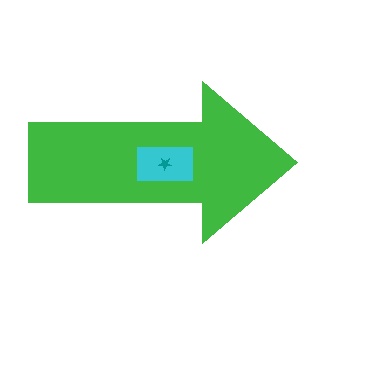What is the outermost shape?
The green arrow.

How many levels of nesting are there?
3.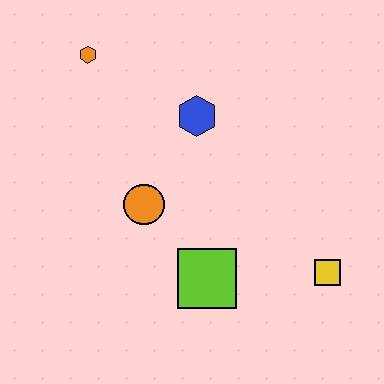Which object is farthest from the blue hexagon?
The yellow square is farthest from the blue hexagon.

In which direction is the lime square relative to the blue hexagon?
The lime square is below the blue hexagon.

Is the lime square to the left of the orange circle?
No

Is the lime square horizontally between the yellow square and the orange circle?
Yes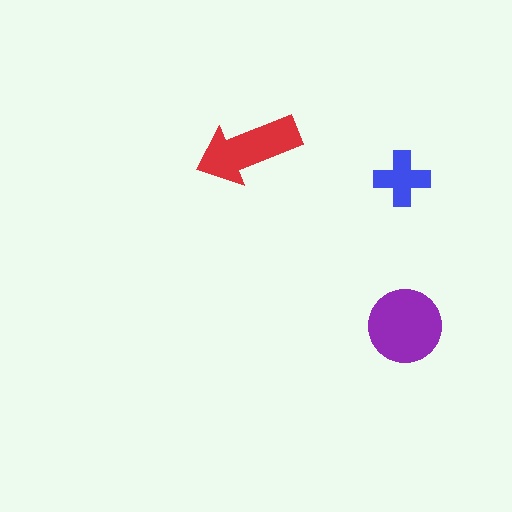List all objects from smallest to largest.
The blue cross, the red arrow, the purple circle.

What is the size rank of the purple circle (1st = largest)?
1st.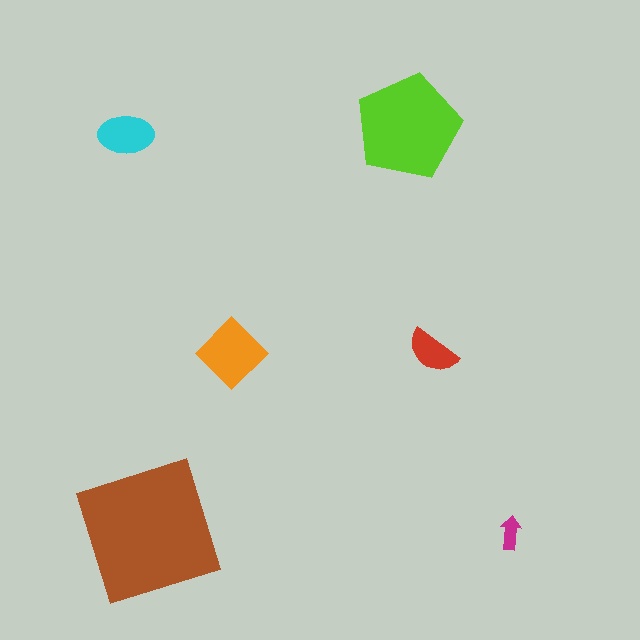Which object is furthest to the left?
The cyan ellipse is leftmost.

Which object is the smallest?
The magenta arrow.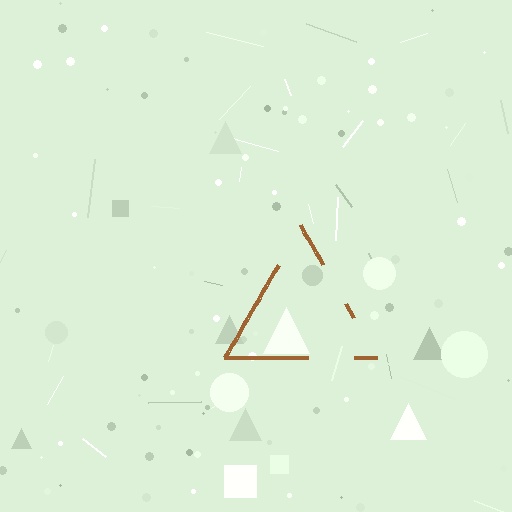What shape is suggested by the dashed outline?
The dashed outline suggests a triangle.